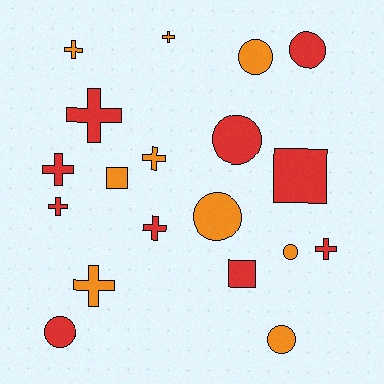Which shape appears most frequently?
Cross, with 9 objects.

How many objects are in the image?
There are 19 objects.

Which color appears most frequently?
Red, with 10 objects.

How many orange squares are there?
There is 1 orange square.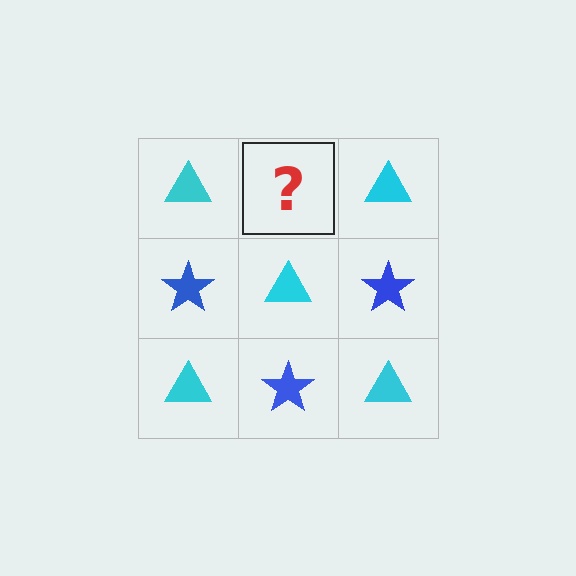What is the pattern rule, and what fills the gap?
The rule is that it alternates cyan triangle and blue star in a checkerboard pattern. The gap should be filled with a blue star.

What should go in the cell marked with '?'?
The missing cell should contain a blue star.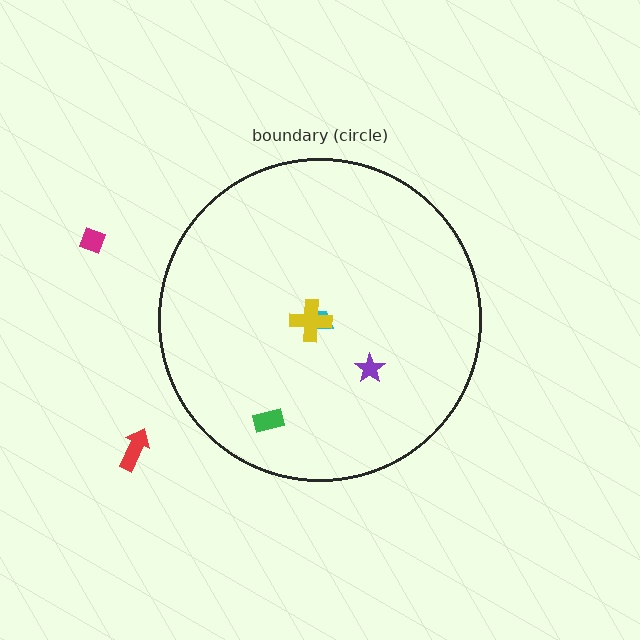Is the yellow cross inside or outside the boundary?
Inside.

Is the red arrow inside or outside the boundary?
Outside.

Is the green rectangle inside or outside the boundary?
Inside.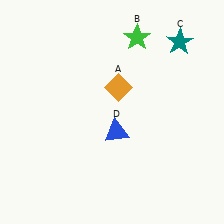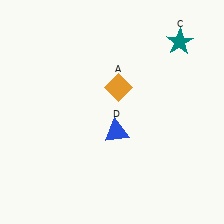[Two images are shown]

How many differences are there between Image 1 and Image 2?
There is 1 difference between the two images.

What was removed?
The green star (B) was removed in Image 2.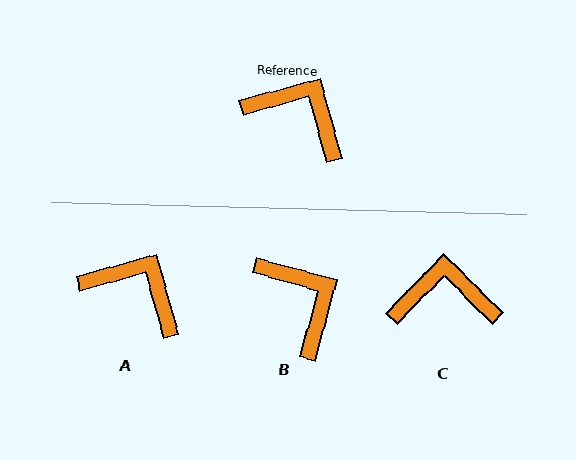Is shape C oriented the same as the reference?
No, it is off by about 30 degrees.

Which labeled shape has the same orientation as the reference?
A.